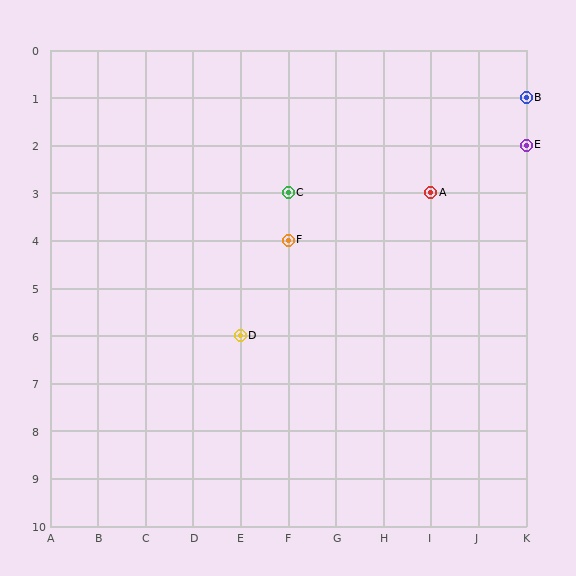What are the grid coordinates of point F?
Point F is at grid coordinates (F, 4).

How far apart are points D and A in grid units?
Points D and A are 4 columns and 3 rows apart (about 5.0 grid units diagonally).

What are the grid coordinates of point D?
Point D is at grid coordinates (E, 6).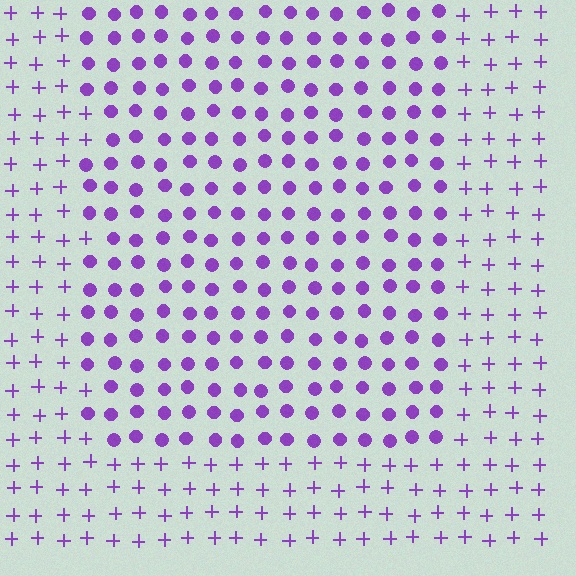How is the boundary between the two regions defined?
The boundary is defined by a change in element shape: circles inside vs. plus signs outside. All elements share the same color and spacing.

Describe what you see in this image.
The image is filled with small purple elements arranged in a uniform grid. A rectangle-shaped region contains circles, while the surrounding area contains plus signs. The boundary is defined purely by the change in element shape.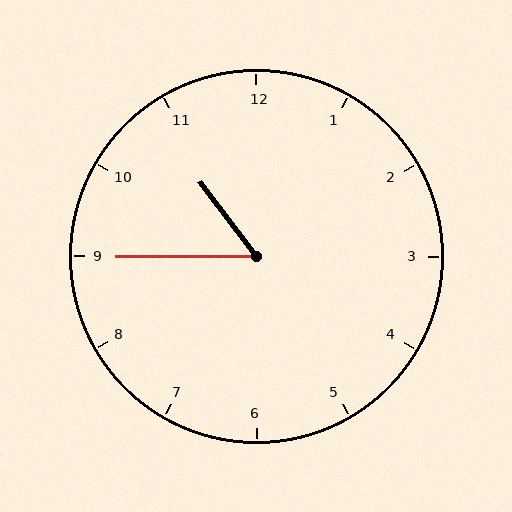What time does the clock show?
10:45.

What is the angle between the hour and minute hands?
Approximately 52 degrees.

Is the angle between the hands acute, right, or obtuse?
It is acute.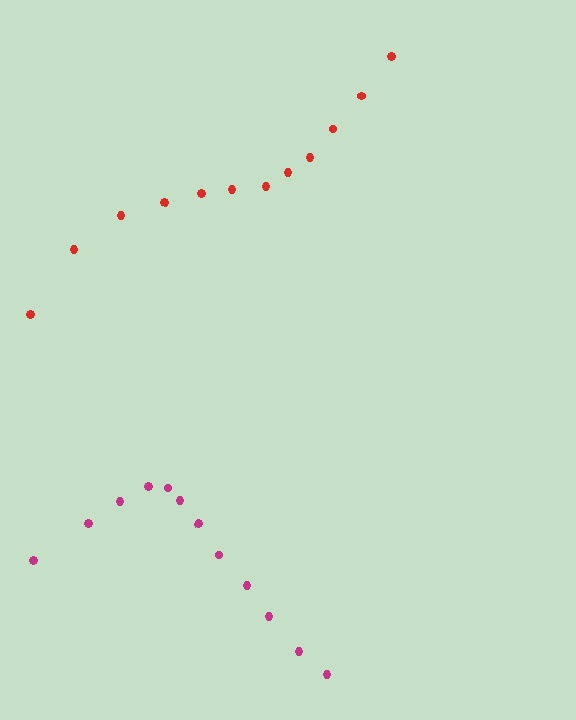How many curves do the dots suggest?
There are 2 distinct paths.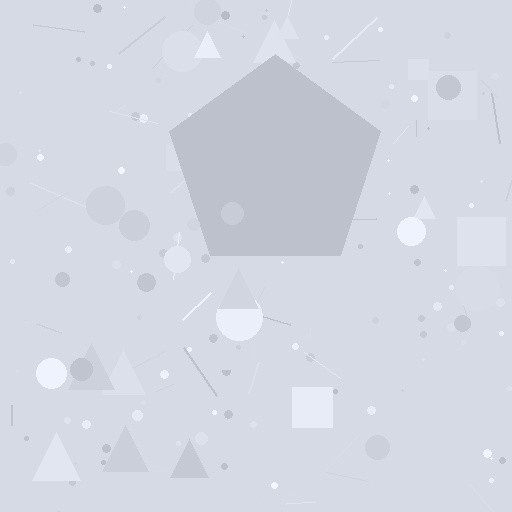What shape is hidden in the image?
A pentagon is hidden in the image.